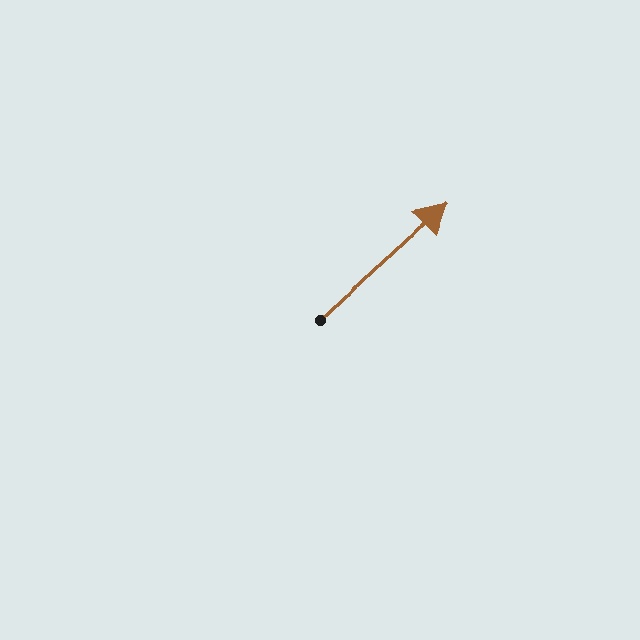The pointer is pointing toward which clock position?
Roughly 2 o'clock.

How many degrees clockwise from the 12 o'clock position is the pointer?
Approximately 48 degrees.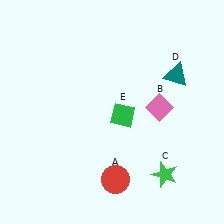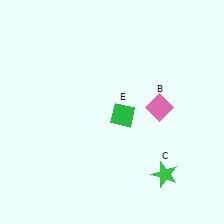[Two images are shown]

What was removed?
The red circle (A), the teal triangle (D) were removed in Image 2.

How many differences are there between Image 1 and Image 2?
There are 2 differences between the two images.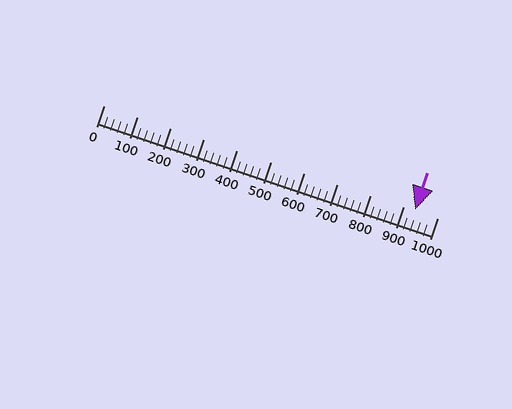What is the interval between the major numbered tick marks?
The major tick marks are spaced 100 units apart.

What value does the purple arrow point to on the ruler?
The purple arrow points to approximately 934.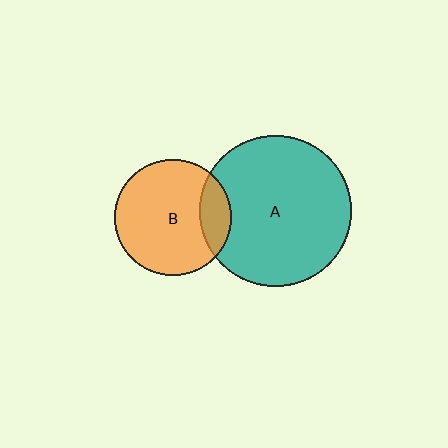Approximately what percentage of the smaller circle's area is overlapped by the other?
Approximately 15%.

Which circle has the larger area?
Circle A (teal).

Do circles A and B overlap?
Yes.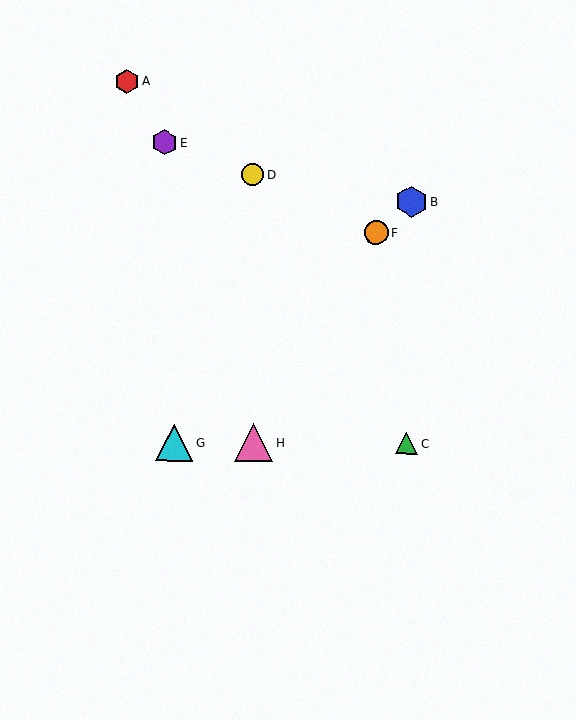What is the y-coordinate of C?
Object C is at y≈443.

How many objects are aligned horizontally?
3 objects (C, G, H) are aligned horizontally.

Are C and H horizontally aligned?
Yes, both are at y≈443.